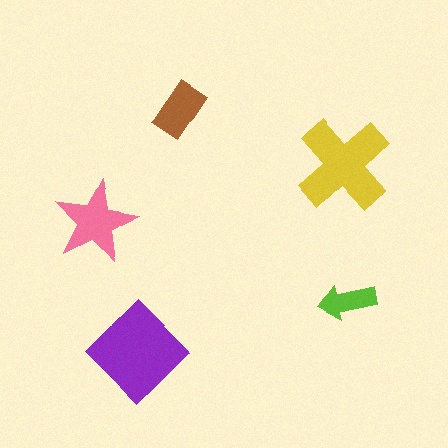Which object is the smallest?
The lime arrow.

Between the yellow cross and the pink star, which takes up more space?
The yellow cross.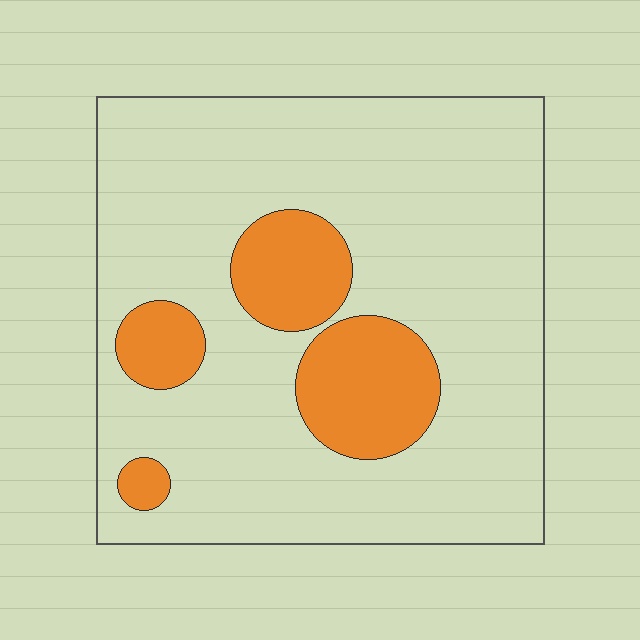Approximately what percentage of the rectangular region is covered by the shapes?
Approximately 20%.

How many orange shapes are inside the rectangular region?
4.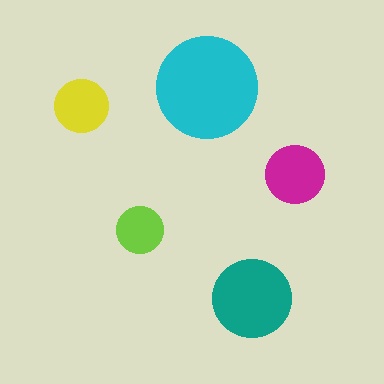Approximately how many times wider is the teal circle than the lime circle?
About 1.5 times wider.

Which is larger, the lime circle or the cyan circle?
The cyan one.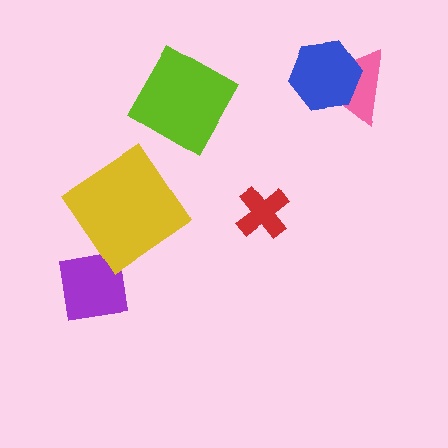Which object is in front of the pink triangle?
The blue hexagon is in front of the pink triangle.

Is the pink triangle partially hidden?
Yes, it is partially covered by another shape.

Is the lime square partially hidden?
No, no other shape covers it.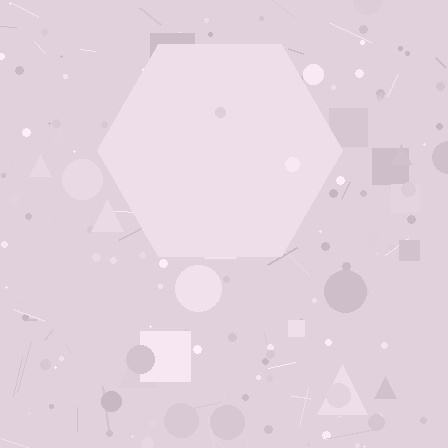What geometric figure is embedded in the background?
A hexagon is embedded in the background.